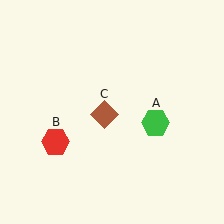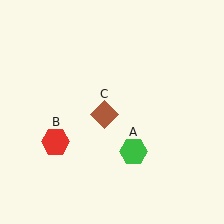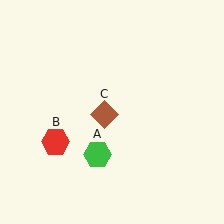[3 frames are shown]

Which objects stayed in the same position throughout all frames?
Red hexagon (object B) and brown diamond (object C) remained stationary.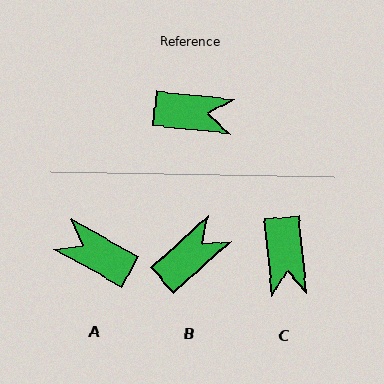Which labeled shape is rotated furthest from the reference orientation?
A, about 157 degrees away.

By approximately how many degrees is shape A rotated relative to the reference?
Approximately 157 degrees counter-clockwise.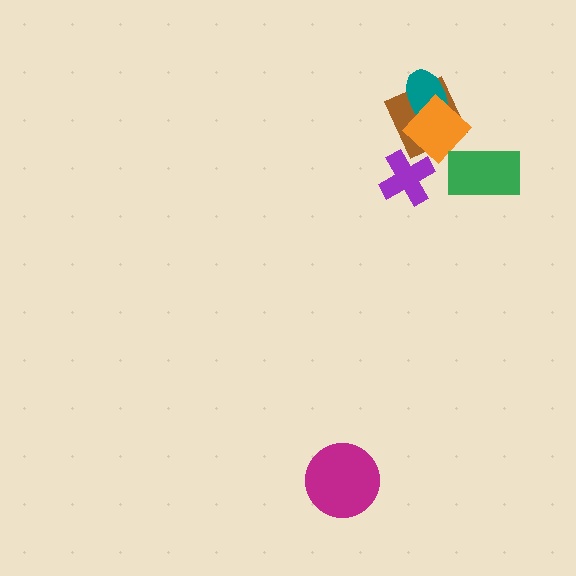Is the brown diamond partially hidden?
Yes, it is partially covered by another shape.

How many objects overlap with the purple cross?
1 object overlaps with the purple cross.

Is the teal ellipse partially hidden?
Yes, it is partially covered by another shape.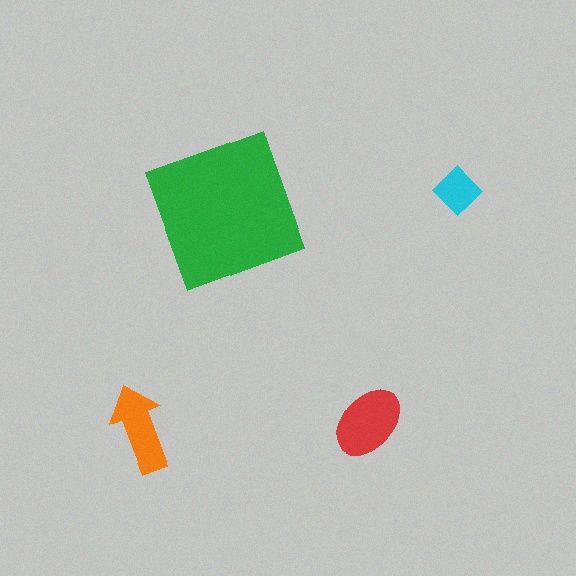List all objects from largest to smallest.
The green square, the red ellipse, the orange arrow, the cyan diamond.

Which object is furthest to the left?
The orange arrow is leftmost.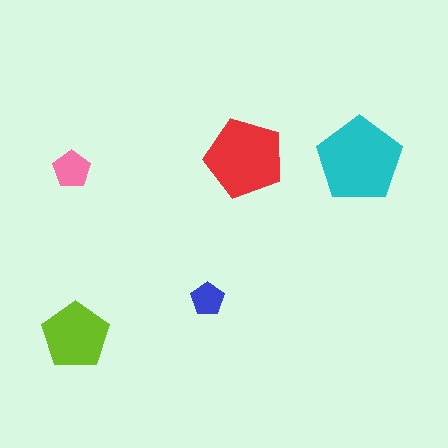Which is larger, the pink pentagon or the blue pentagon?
The pink one.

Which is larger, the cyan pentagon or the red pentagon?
The cyan one.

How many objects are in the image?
There are 5 objects in the image.